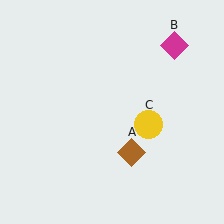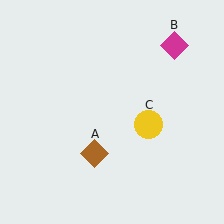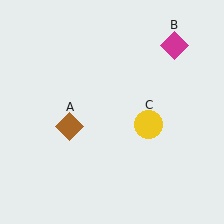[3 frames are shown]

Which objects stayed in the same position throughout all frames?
Magenta diamond (object B) and yellow circle (object C) remained stationary.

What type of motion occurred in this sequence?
The brown diamond (object A) rotated clockwise around the center of the scene.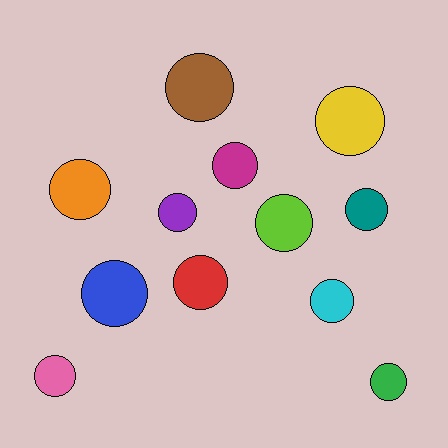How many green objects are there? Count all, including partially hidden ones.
There is 1 green object.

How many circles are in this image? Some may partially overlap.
There are 12 circles.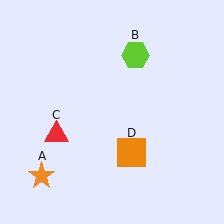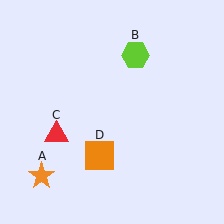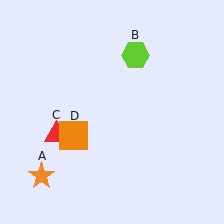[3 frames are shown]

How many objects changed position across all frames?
1 object changed position: orange square (object D).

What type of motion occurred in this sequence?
The orange square (object D) rotated clockwise around the center of the scene.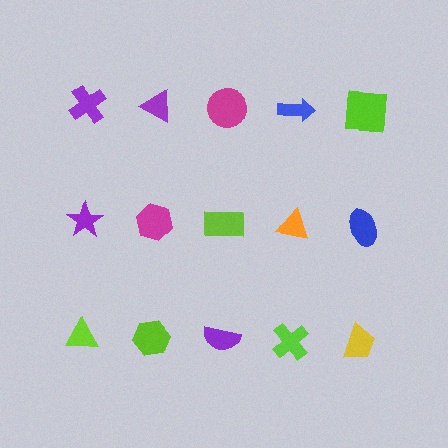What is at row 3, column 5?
A yellow trapezoid.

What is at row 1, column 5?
A lime square.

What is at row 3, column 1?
A lime triangle.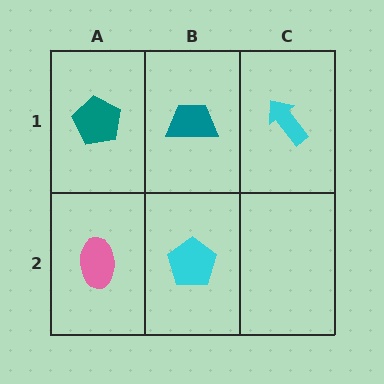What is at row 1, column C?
A cyan arrow.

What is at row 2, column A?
A pink ellipse.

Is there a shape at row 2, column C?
No, that cell is empty.